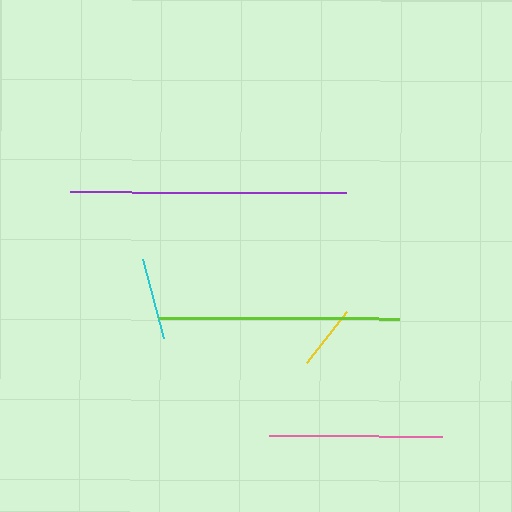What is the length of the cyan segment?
The cyan segment is approximately 81 pixels long.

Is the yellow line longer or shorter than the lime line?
The lime line is longer than the yellow line.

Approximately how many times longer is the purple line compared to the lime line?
The purple line is approximately 1.2 times the length of the lime line.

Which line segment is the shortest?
The yellow line is the shortest at approximately 65 pixels.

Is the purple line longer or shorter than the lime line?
The purple line is longer than the lime line.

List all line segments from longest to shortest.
From longest to shortest: purple, lime, pink, cyan, yellow.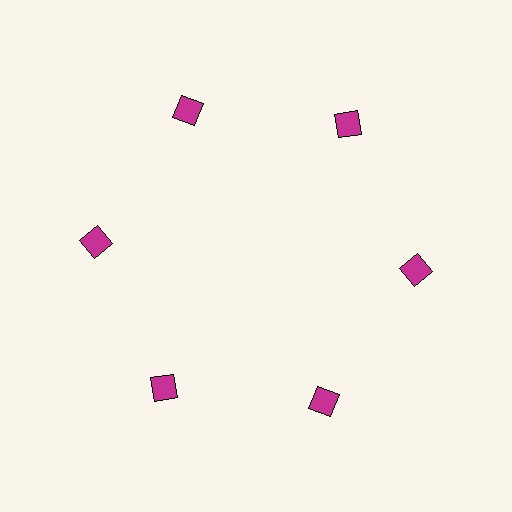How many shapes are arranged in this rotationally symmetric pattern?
There are 6 shapes, arranged in 6 groups of 1.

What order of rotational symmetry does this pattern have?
This pattern has 6-fold rotational symmetry.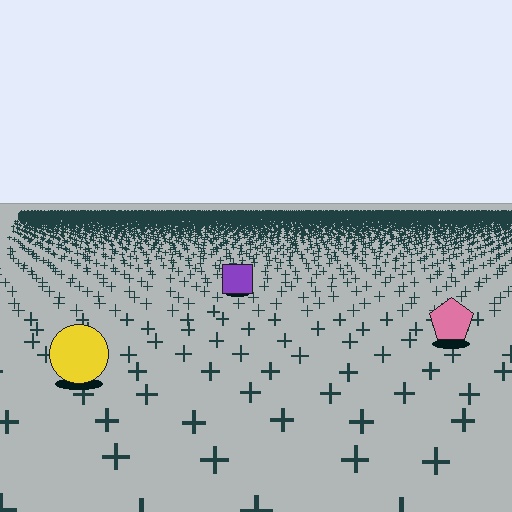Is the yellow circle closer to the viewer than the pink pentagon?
Yes. The yellow circle is closer — you can tell from the texture gradient: the ground texture is coarser near it.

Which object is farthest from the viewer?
The purple square is farthest from the viewer. It appears smaller and the ground texture around it is denser.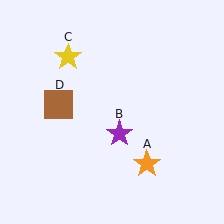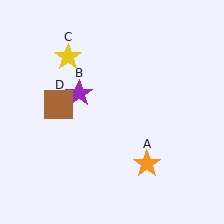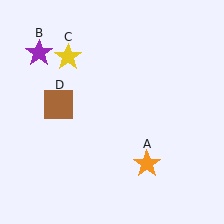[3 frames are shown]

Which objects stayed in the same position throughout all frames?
Orange star (object A) and yellow star (object C) and brown square (object D) remained stationary.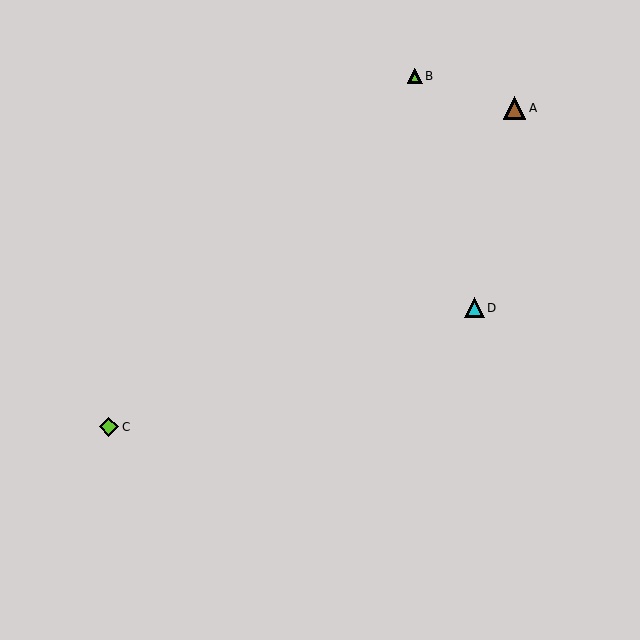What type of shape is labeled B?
Shape B is a lime triangle.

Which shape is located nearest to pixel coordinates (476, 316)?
The cyan triangle (labeled D) at (475, 308) is nearest to that location.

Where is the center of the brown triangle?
The center of the brown triangle is at (515, 108).